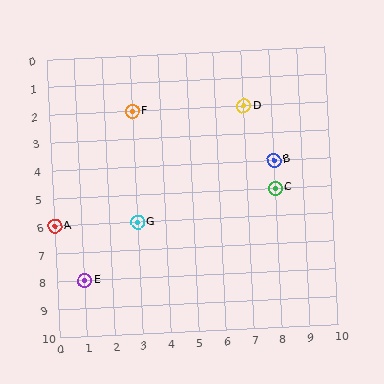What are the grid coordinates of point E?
Point E is at grid coordinates (1, 8).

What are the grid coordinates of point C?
Point C is at grid coordinates (8, 5).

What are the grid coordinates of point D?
Point D is at grid coordinates (7, 2).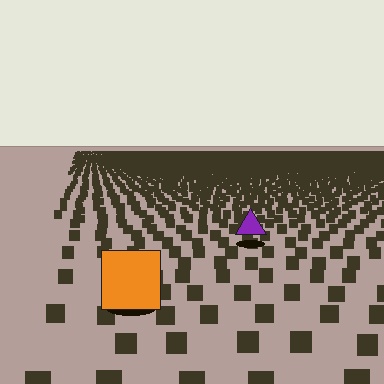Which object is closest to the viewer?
The orange square is closest. The texture marks near it are larger and more spread out.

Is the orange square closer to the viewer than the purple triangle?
Yes. The orange square is closer — you can tell from the texture gradient: the ground texture is coarser near it.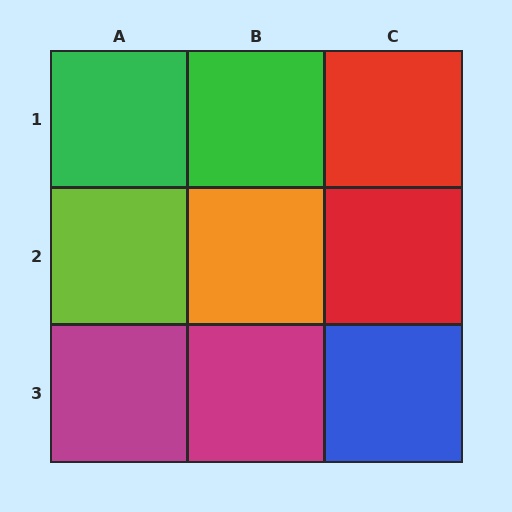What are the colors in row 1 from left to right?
Green, green, red.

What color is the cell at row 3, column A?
Magenta.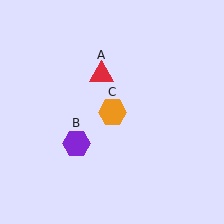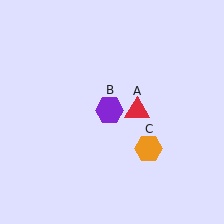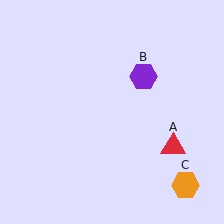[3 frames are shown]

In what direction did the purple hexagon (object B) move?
The purple hexagon (object B) moved up and to the right.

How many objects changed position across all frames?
3 objects changed position: red triangle (object A), purple hexagon (object B), orange hexagon (object C).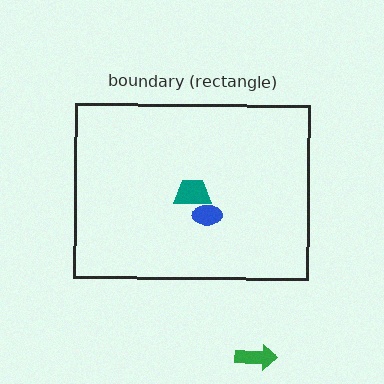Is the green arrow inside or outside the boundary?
Outside.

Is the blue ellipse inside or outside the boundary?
Inside.